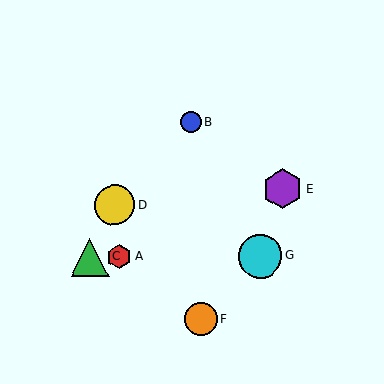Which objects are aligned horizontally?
Objects A, C, G are aligned horizontally.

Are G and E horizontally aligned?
No, G is at y≈256 and E is at y≈189.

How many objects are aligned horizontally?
3 objects (A, C, G) are aligned horizontally.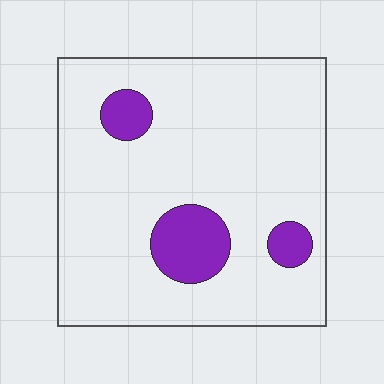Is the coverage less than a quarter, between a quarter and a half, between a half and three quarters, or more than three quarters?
Less than a quarter.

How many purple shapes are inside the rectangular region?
3.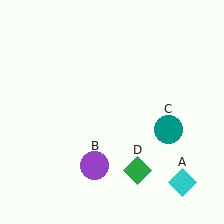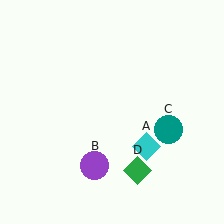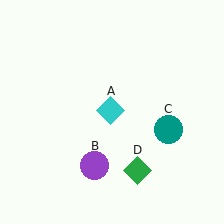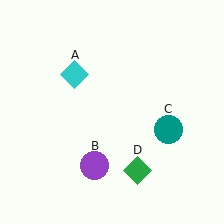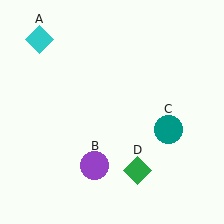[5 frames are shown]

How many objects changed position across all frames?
1 object changed position: cyan diamond (object A).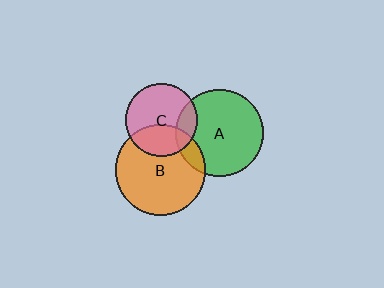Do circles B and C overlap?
Yes.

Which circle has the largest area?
Circle B (orange).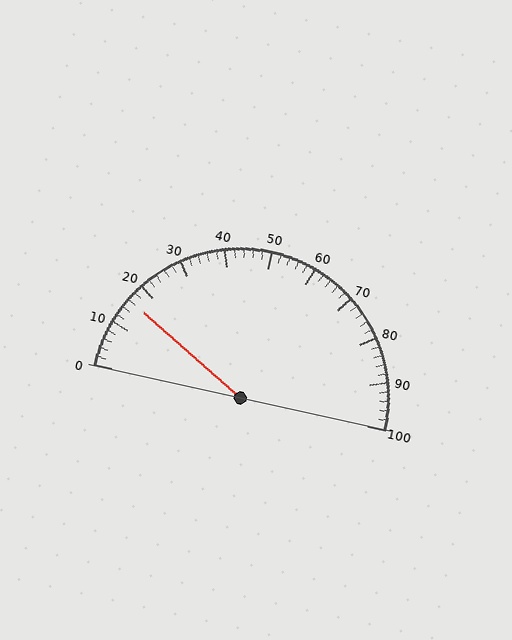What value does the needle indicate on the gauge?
The needle indicates approximately 16.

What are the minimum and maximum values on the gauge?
The gauge ranges from 0 to 100.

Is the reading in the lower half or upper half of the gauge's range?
The reading is in the lower half of the range (0 to 100).